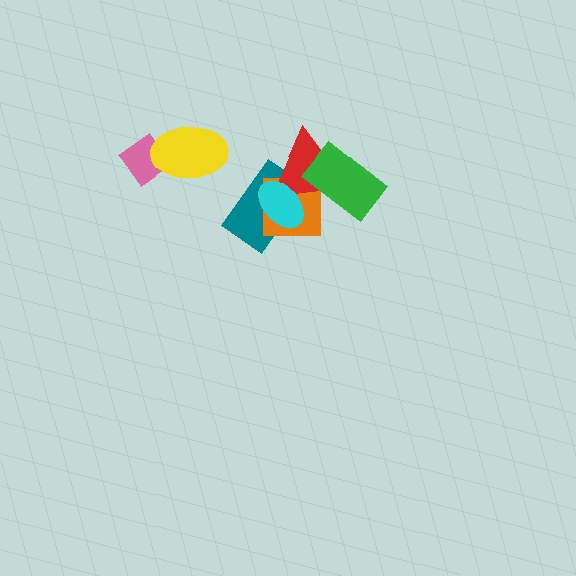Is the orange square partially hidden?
Yes, it is partially covered by another shape.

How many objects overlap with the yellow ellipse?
1 object overlaps with the yellow ellipse.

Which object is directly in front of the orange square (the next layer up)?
The red triangle is directly in front of the orange square.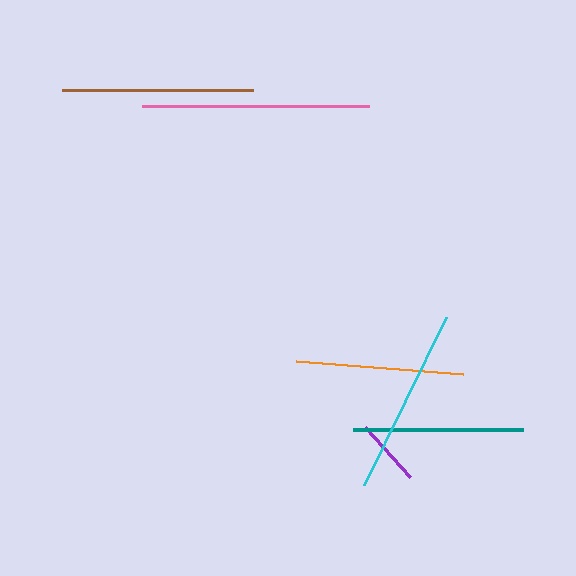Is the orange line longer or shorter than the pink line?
The pink line is longer than the orange line.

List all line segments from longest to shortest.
From longest to shortest: pink, brown, cyan, teal, orange, purple.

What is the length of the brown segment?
The brown segment is approximately 191 pixels long.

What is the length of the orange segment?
The orange segment is approximately 168 pixels long.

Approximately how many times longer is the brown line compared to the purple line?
The brown line is approximately 2.8 times the length of the purple line.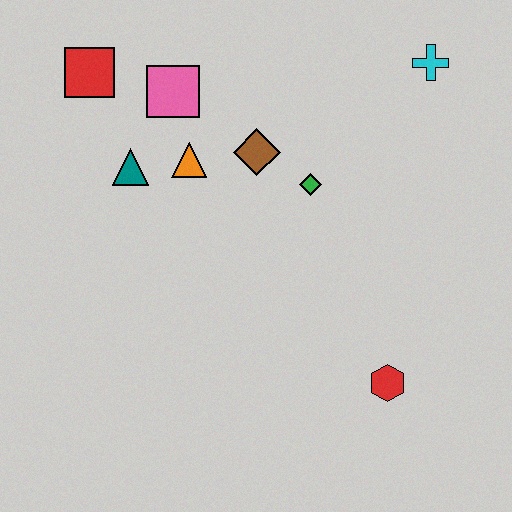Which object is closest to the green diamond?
The brown diamond is closest to the green diamond.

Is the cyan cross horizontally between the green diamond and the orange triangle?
No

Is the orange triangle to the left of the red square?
No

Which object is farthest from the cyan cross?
The red square is farthest from the cyan cross.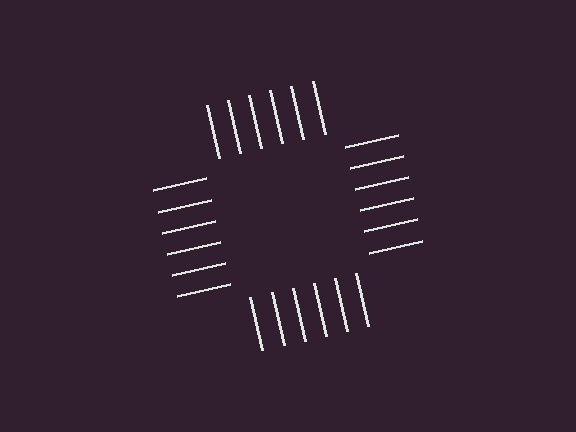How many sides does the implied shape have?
4 sides — the line-ends trace a square.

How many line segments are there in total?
24 — 6 along each of the 4 edges.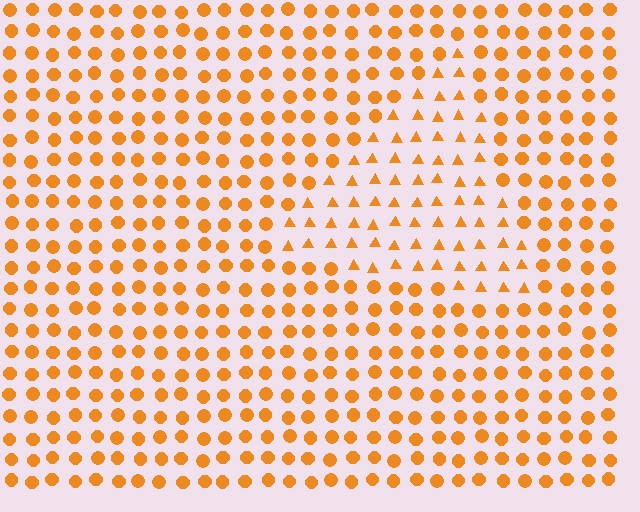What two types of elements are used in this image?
The image uses triangles inside the triangle region and circles outside it.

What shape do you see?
I see a triangle.